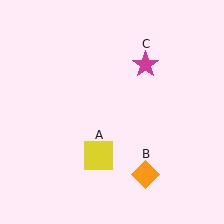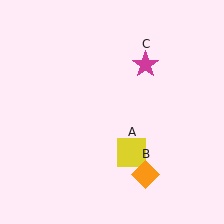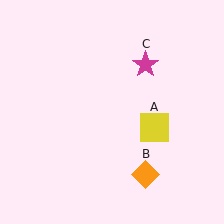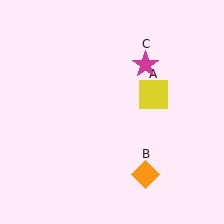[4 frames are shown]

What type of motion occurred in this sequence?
The yellow square (object A) rotated counterclockwise around the center of the scene.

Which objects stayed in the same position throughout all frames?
Orange diamond (object B) and magenta star (object C) remained stationary.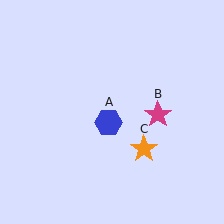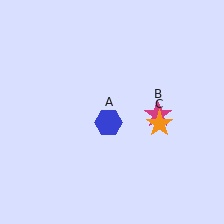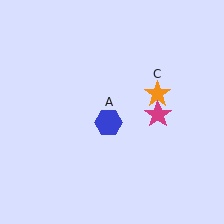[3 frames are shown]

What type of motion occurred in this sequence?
The orange star (object C) rotated counterclockwise around the center of the scene.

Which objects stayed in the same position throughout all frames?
Blue hexagon (object A) and magenta star (object B) remained stationary.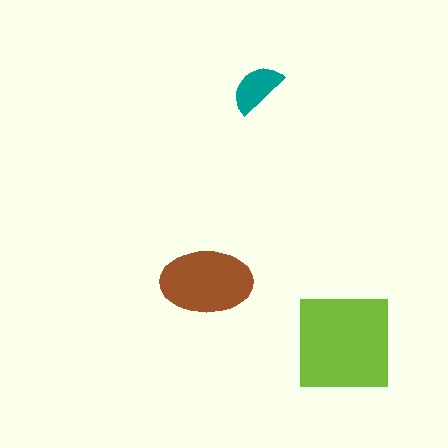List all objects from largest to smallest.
The lime square, the brown ellipse, the teal semicircle.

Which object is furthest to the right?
The lime square is rightmost.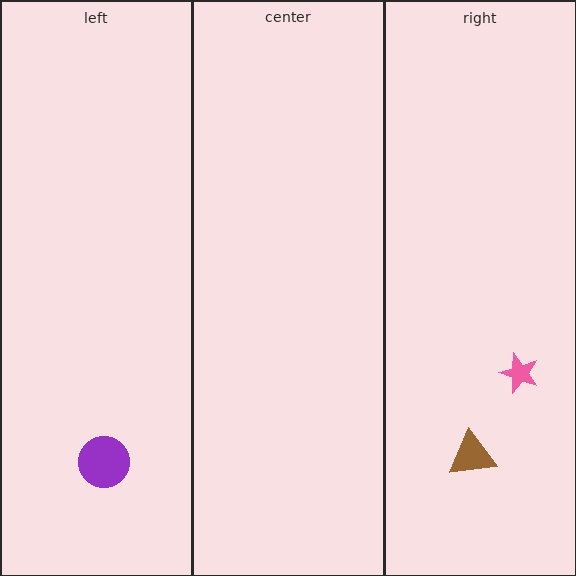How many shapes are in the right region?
2.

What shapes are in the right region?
The pink star, the brown triangle.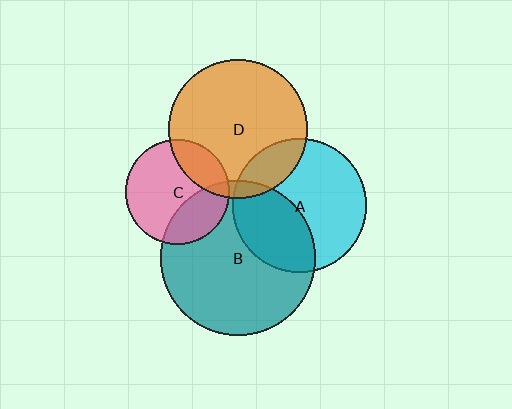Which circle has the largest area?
Circle B (teal).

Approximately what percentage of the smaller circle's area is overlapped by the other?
Approximately 5%.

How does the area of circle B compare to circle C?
Approximately 2.2 times.